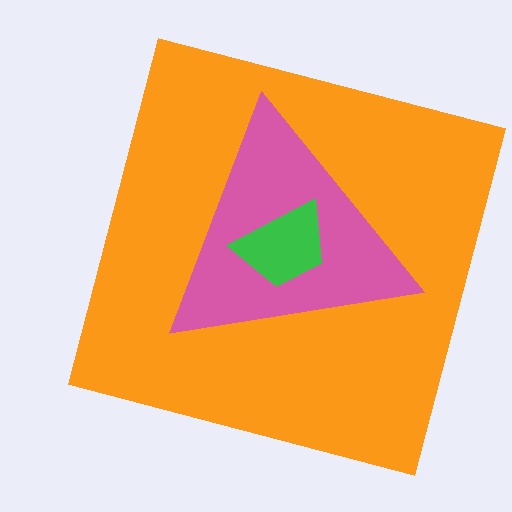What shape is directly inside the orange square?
The pink triangle.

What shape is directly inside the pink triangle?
The green trapezoid.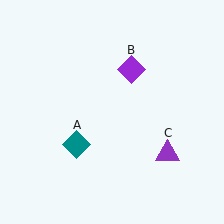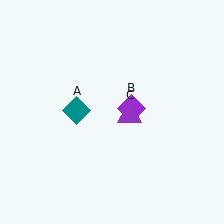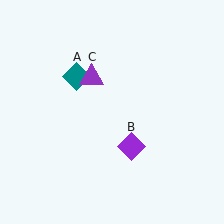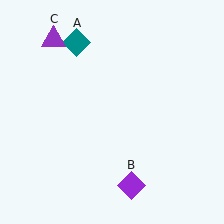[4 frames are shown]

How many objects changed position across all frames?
3 objects changed position: teal diamond (object A), purple diamond (object B), purple triangle (object C).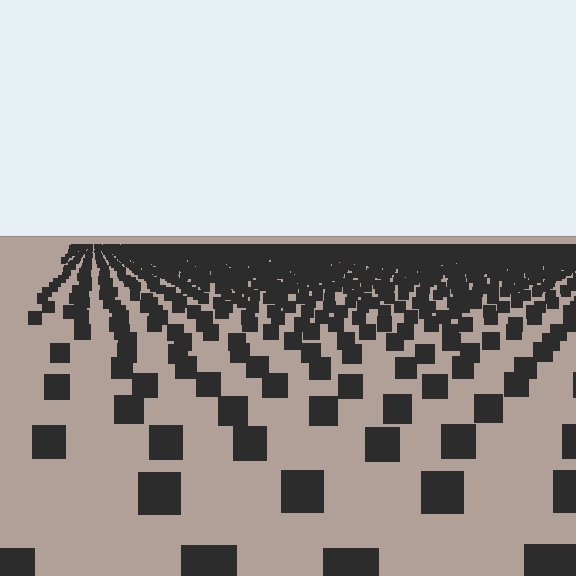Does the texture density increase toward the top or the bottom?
Density increases toward the top.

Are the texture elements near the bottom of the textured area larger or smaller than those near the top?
Larger. Near the bottom, elements are closer to the viewer and appear at a bigger on-screen size.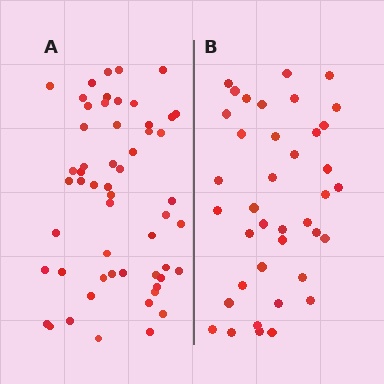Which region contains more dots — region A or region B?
Region A (the left region) has more dots.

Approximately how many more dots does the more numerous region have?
Region A has approximately 15 more dots than region B.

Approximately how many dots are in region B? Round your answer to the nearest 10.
About 40 dots. (The exact count is 39, which rounds to 40.)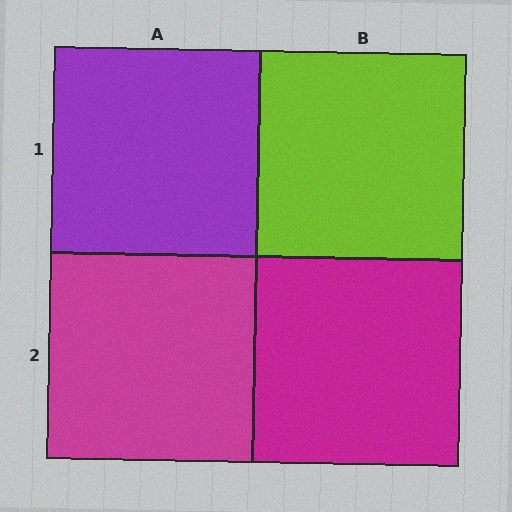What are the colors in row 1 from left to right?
Purple, lime.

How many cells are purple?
1 cell is purple.